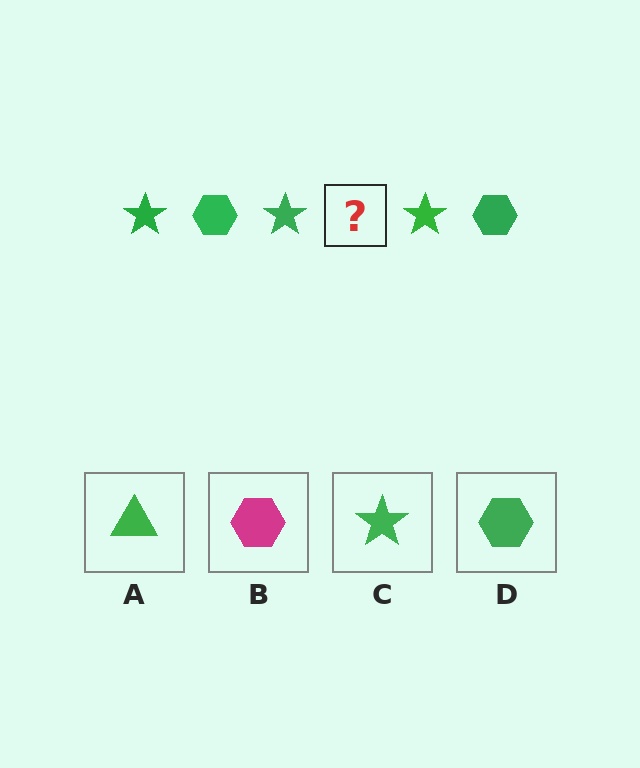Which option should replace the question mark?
Option D.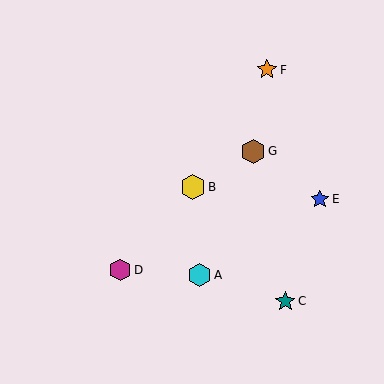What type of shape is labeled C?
Shape C is a teal star.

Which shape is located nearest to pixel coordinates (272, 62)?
The orange star (labeled F) at (267, 70) is nearest to that location.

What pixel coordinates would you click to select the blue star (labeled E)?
Click at (320, 199) to select the blue star E.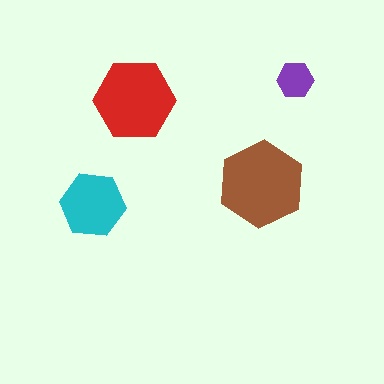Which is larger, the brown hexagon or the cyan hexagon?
The brown one.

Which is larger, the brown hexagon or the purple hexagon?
The brown one.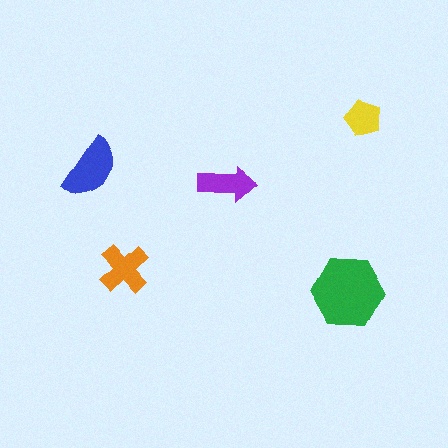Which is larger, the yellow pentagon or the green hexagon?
The green hexagon.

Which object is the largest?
The green hexagon.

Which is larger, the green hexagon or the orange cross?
The green hexagon.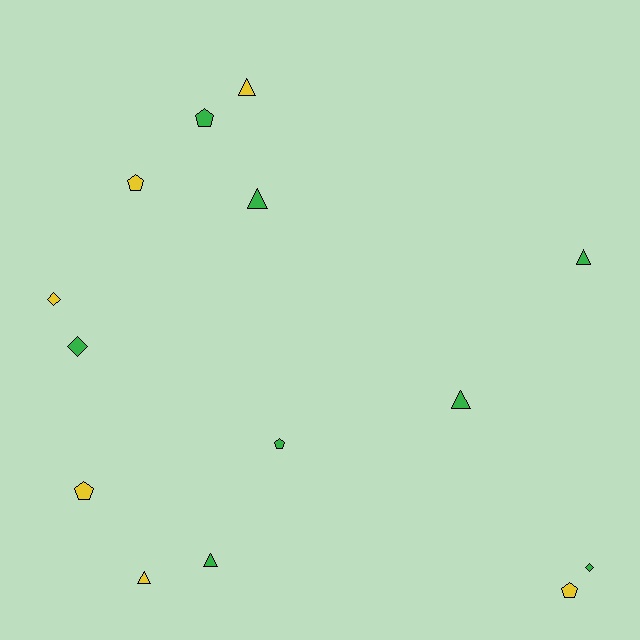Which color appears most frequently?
Green, with 8 objects.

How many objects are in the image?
There are 14 objects.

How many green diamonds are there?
There are 2 green diamonds.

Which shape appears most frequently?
Triangle, with 6 objects.